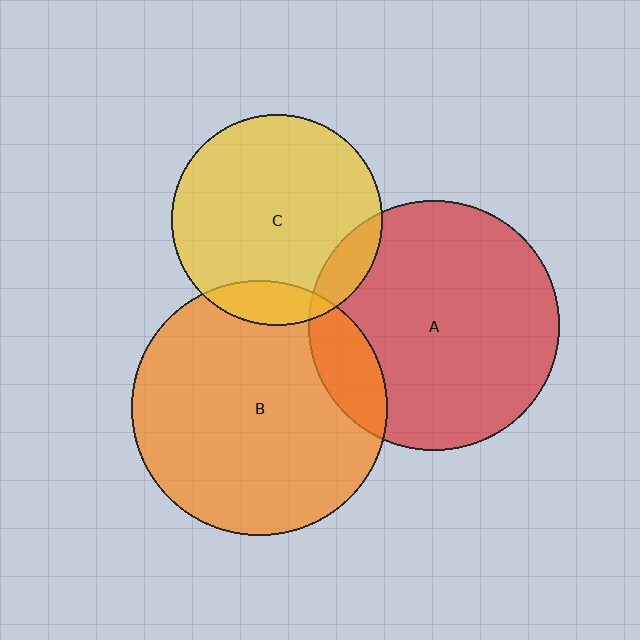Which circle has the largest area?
Circle B (orange).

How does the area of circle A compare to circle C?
Approximately 1.4 times.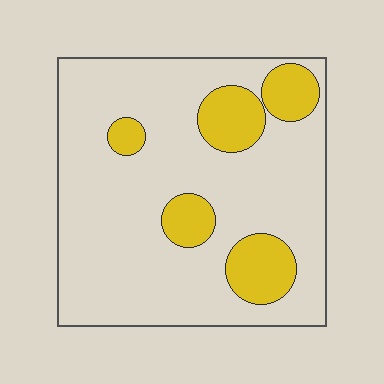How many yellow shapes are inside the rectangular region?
5.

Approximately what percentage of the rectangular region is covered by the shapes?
Approximately 20%.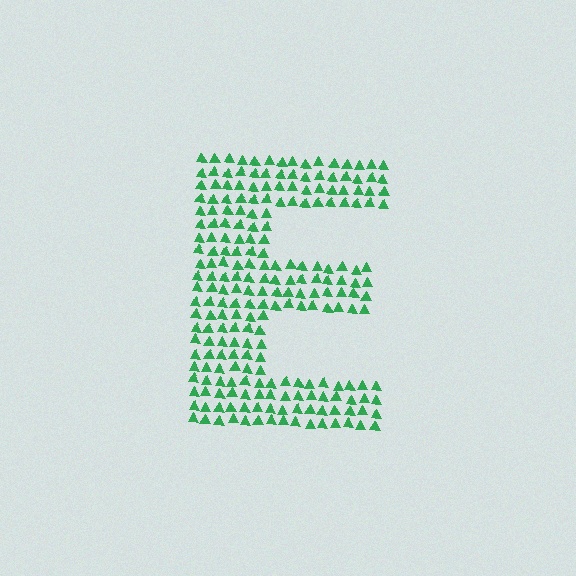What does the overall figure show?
The overall figure shows the letter E.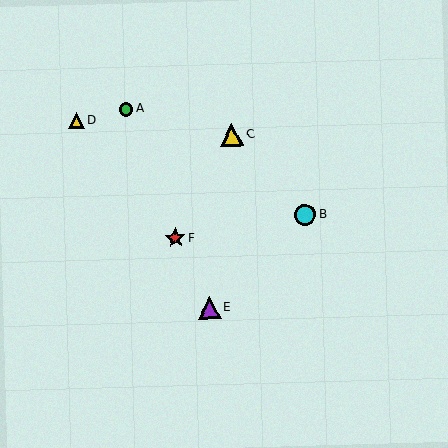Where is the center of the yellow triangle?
The center of the yellow triangle is at (232, 135).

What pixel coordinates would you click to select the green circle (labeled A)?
Click at (126, 109) to select the green circle A.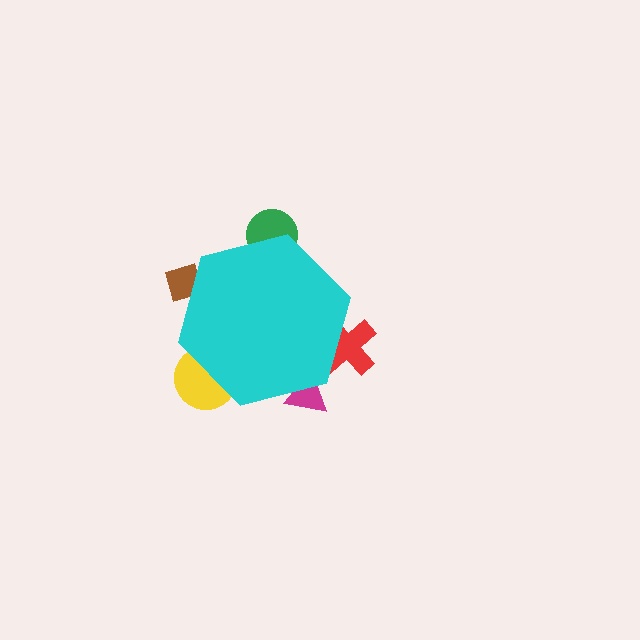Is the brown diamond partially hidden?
Yes, the brown diamond is partially hidden behind the cyan hexagon.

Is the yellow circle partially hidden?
Yes, the yellow circle is partially hidden behind the cyan hexagon.